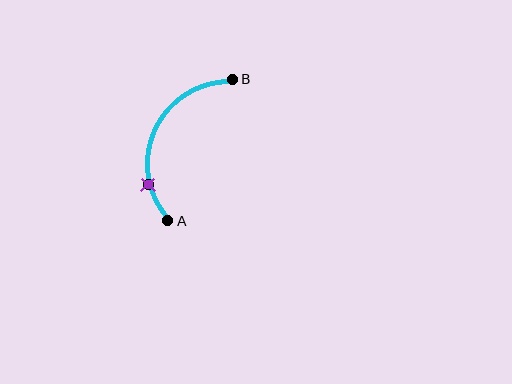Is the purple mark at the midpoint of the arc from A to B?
No. The purple mark lies on the arc but is closer to endpoint A. The arc midpoint would be at the point on the curve equidistant along the arc from both A and B.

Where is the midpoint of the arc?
The arc midpoint is the point on the curve farthest from the straight line joining A and B. It sits to the left of that line.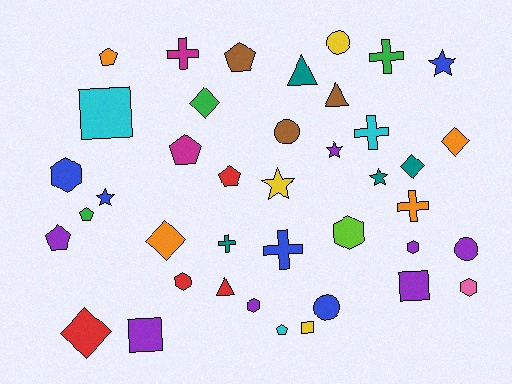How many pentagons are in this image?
There are 7 pentagons.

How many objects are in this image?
There are 40 objects.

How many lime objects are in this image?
There is 1 lime object.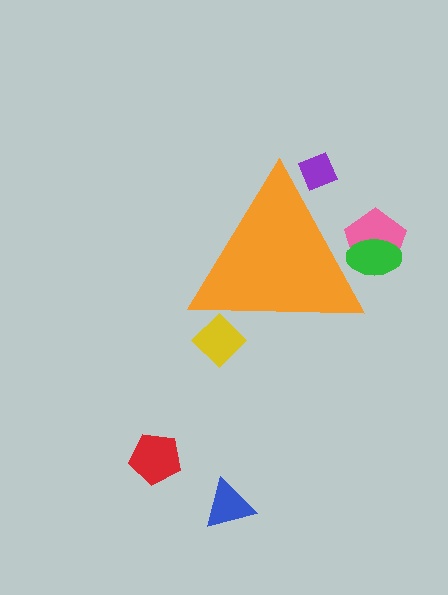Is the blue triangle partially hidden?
No, the blue triangle is fully visible.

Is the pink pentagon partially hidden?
Yes, the pink pentagon is partially hidden behind the orange triangle.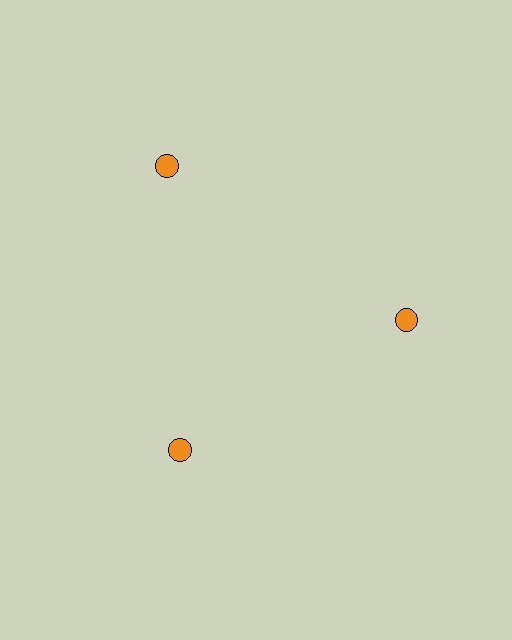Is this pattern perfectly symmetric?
No. The 3 orange circles are arranged in a ring, but one element near the 11 o'clock position is pushed outward from the center, breaking the 3-fold rotational symmetry.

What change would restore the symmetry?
The symmetry would be restored by moving it inward, back onto the ring so that all 3 circles sit at equal angles and equal distance from the center.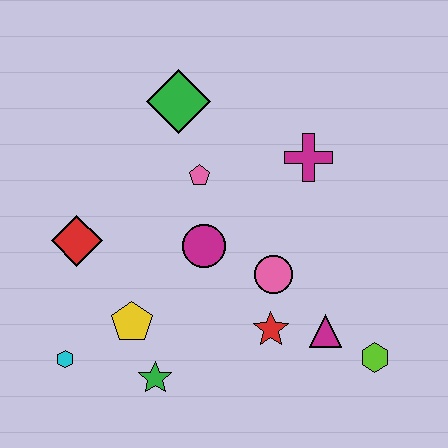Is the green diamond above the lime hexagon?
Yes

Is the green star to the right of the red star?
No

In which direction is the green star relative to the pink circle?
The green star is to the left of the pink circle.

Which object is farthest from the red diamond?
The lime hexagon is farthest from the red diamond.